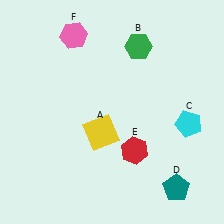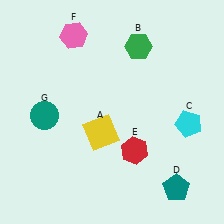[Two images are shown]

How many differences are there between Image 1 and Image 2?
There is 1 difference between the two images.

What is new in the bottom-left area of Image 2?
A teal circle (G) was added in the bottom-left area of Image 2.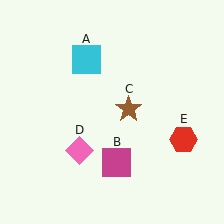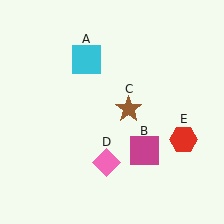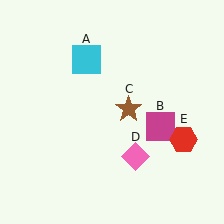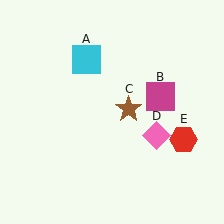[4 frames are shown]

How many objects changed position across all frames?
2 objects changed position: magenta square (object B), pink diamond (object D).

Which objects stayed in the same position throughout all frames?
Cyan square (object A) and brown star (object C) and red hexagon (object E) remained stationary.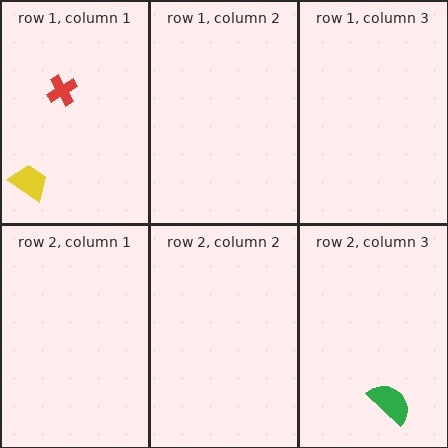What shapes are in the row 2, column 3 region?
The green semicircle.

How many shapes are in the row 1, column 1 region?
2.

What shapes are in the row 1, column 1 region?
The red cross, the yellow trapezoid.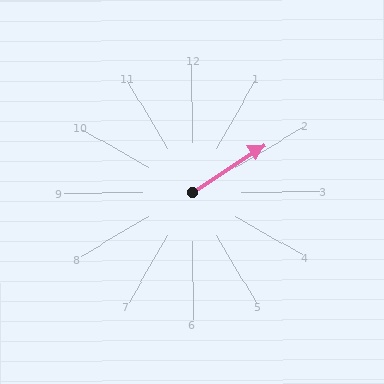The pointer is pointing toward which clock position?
Roughly 2 o'clock.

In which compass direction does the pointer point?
Northeast.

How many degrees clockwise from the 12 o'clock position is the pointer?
Approximately 56 degrees.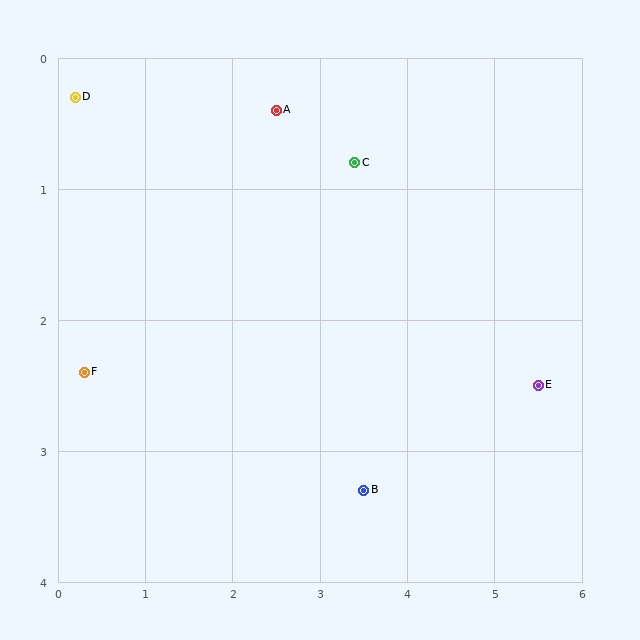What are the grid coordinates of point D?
Point D is at approximately (0.2, 0.3).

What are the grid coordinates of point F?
Point F is at approximately (0.3, 2.4).